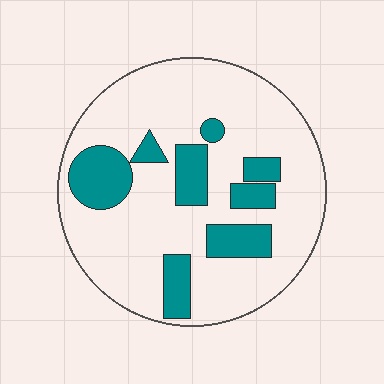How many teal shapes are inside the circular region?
8.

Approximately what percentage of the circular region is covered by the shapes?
Approximately 20%.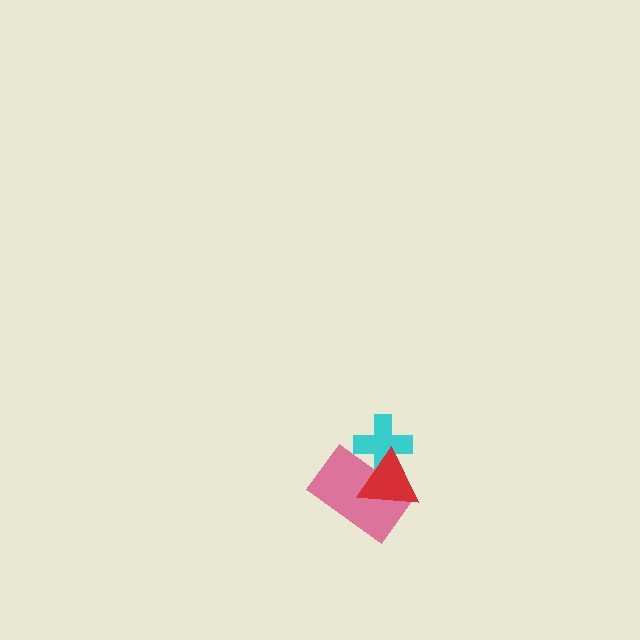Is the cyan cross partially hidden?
Yes, it is partially covered by another shape.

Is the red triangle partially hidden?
No, no other shape covers it.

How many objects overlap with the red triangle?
2 objects overlap with the red triangle.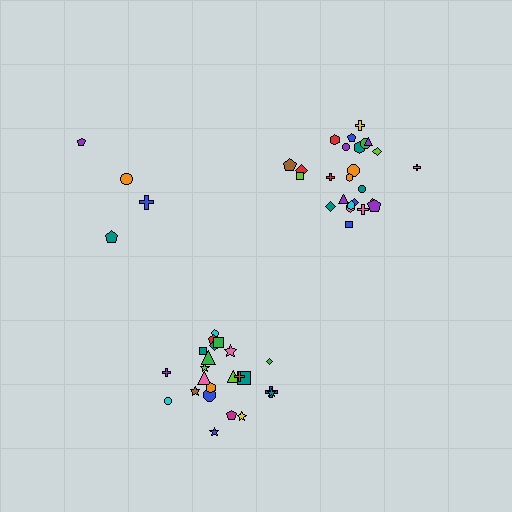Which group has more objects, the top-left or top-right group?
The top-right group.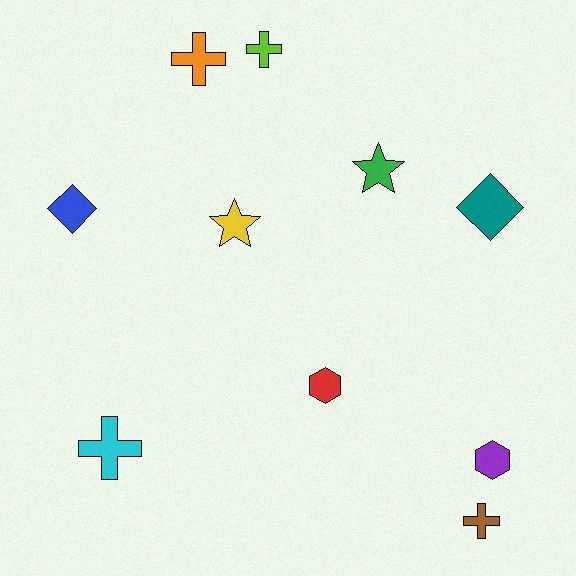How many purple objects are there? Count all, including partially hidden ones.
There is 1 purple object.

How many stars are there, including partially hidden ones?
There are 2 stars.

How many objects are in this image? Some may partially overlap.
There are 10 objects.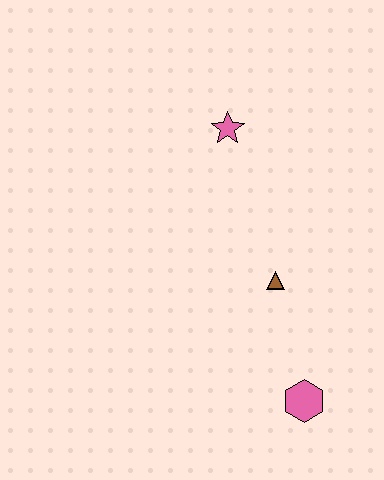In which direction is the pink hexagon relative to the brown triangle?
The pink hexagon is below the brown triangle.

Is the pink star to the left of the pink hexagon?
Yes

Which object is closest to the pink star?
The brown triangle is closest to the pink star.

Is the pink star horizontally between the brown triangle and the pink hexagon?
No